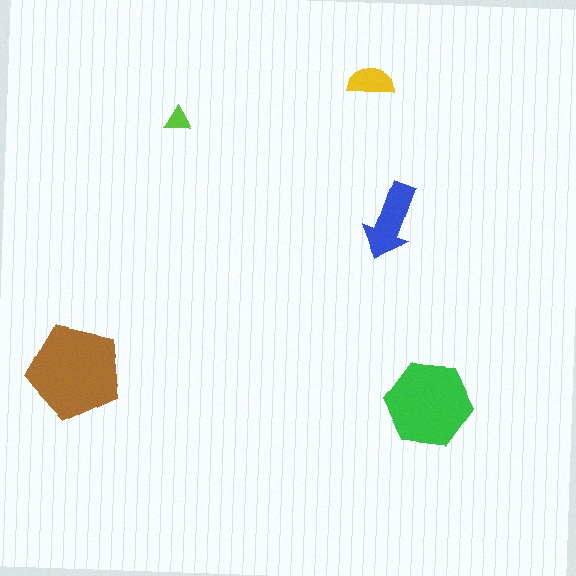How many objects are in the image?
There are 5 objects in the image.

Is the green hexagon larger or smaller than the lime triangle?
Larger.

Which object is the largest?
The brown pentagon.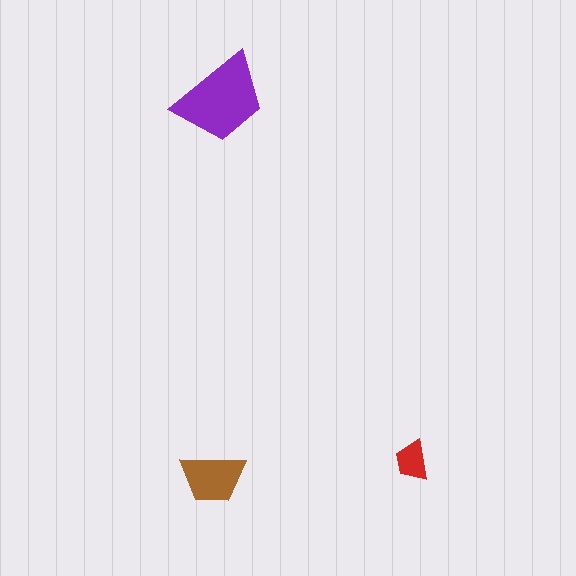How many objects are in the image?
There are 3 objects in the image.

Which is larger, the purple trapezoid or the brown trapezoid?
The purple one.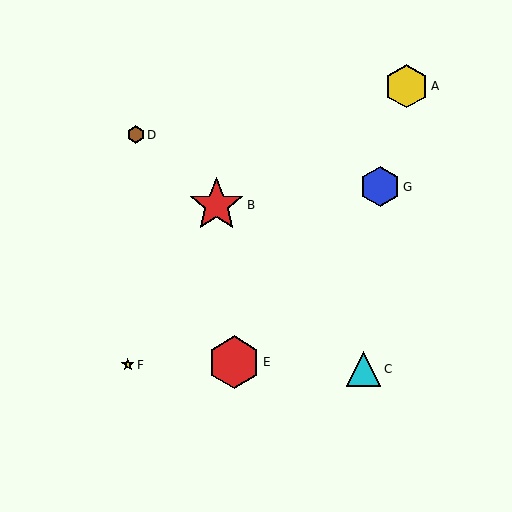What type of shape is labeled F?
Shape F is a yellow star.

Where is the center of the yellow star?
The center of the yellow star is at (128, 365).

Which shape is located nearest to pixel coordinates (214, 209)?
The red star (labeled B) at (217, 205) is nearest to that location.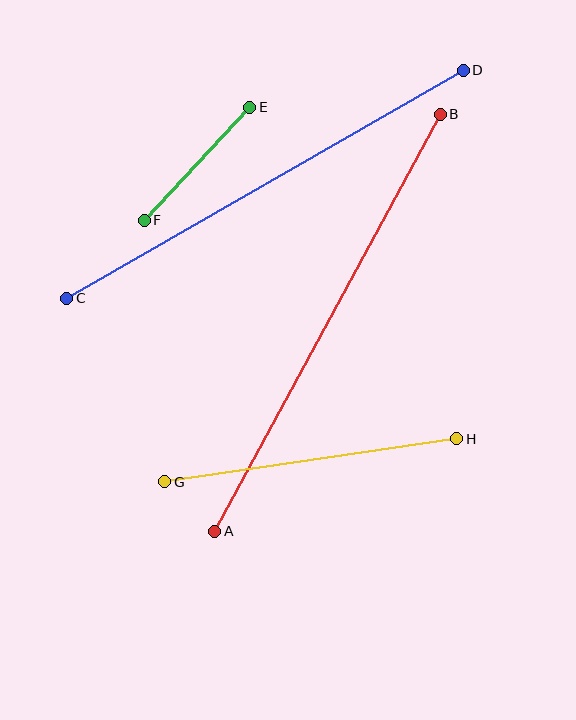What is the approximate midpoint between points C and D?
The midpoint is at approximately (265, 184) pixels.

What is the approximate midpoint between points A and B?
The midpoint is at approximately (328, 323) pixels.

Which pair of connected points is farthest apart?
Points A and B are farthest apart.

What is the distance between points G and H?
The distance is approximately 295 pixels.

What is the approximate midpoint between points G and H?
The midpoint is at approximately (311, 460) pixels.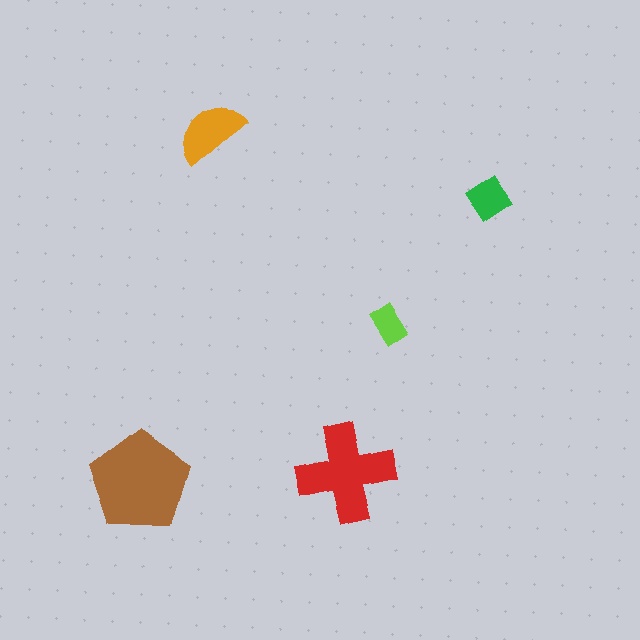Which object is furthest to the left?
The brown pentagon is leftmost.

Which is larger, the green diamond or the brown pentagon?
The brown pentagon.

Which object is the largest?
The brown pentagon.